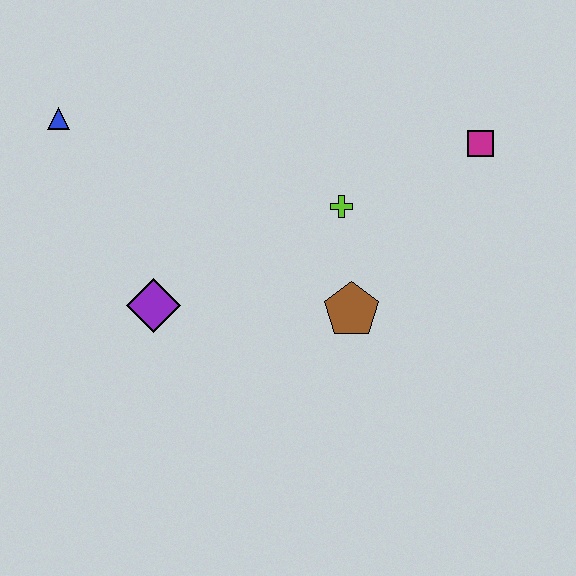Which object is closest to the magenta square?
The lime cross is closest to the magenta square.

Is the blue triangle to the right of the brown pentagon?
No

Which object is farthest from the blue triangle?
The magenta square is farthest from the blue triangle.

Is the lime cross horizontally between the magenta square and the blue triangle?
Yes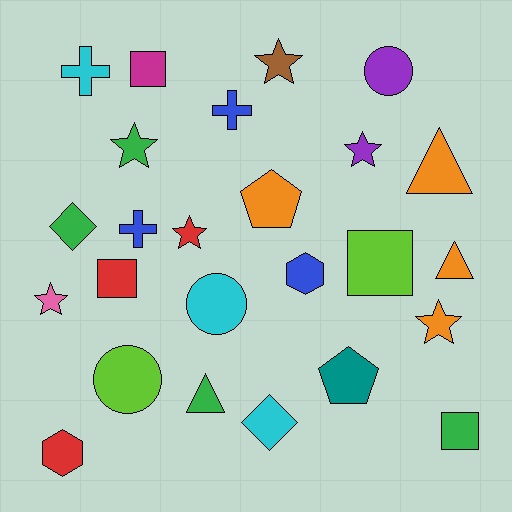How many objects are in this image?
There are 25 objects.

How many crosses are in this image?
There are 3 crosses.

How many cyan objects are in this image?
There are 3 cyan objects.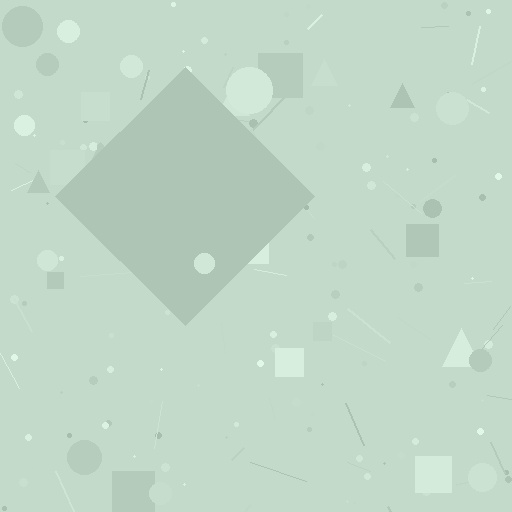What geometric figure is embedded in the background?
A diamond is embedded in the background.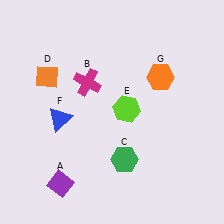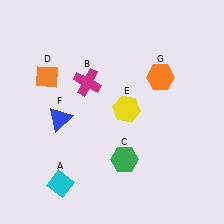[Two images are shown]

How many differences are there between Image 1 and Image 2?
There are 2 differences between the two images.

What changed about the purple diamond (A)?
In Image 1, A is purple. In Image 2, it changed to cyan.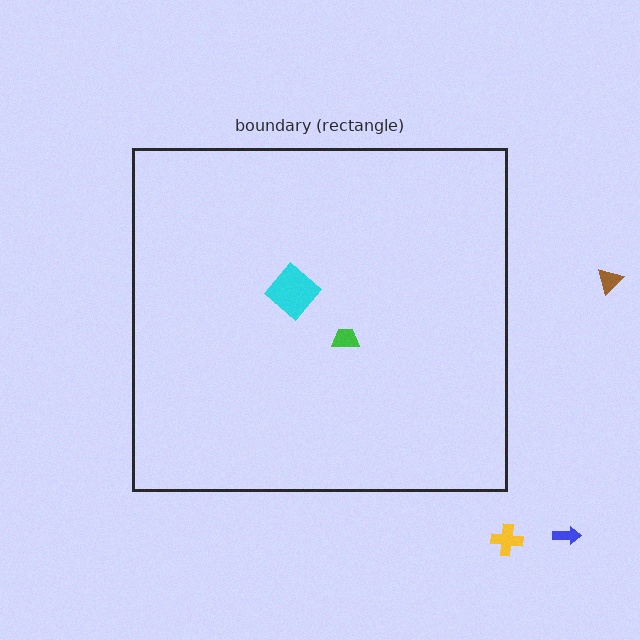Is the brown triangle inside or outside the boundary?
Outside.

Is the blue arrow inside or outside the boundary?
Outside.